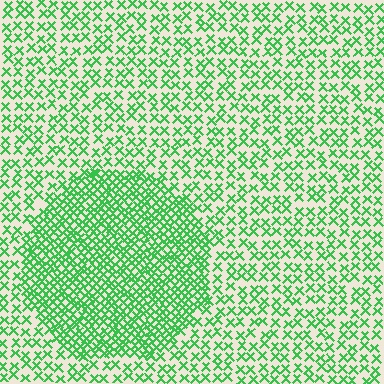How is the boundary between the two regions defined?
The boundary is defined by a change in element density (approximately 2.1x ratio). All elements are the same color, size, and shape.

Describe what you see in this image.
The image contains small green elements arranged at two different densities. A circle-shaped region is visible where the elements are more densely packed than the surrounding area.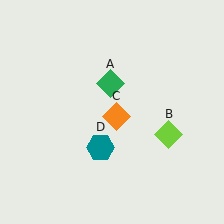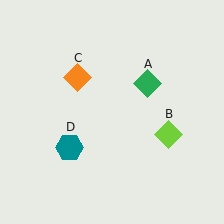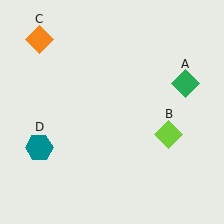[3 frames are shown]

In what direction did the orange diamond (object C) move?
The orange diamond (object C) moved up and to the left.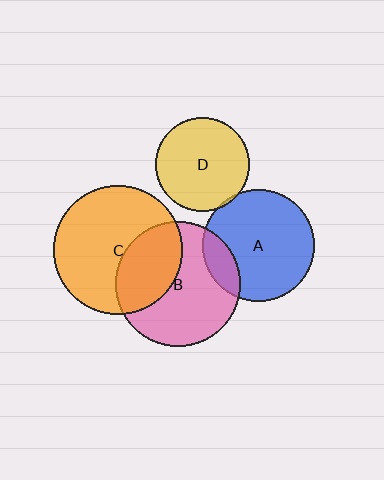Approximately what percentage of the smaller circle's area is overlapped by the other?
Approximately 5%.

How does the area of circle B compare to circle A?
Approximately 1.3 times.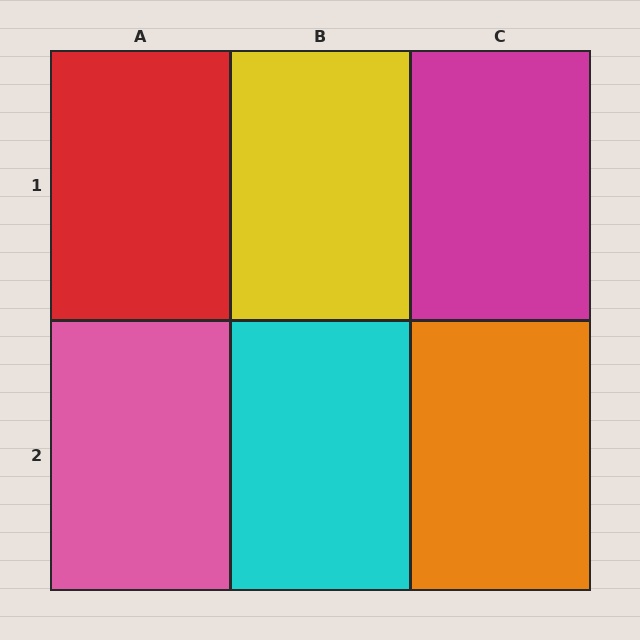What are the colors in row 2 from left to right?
Pink, cyan, orange.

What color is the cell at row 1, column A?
Red.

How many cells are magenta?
1 cell is magenta.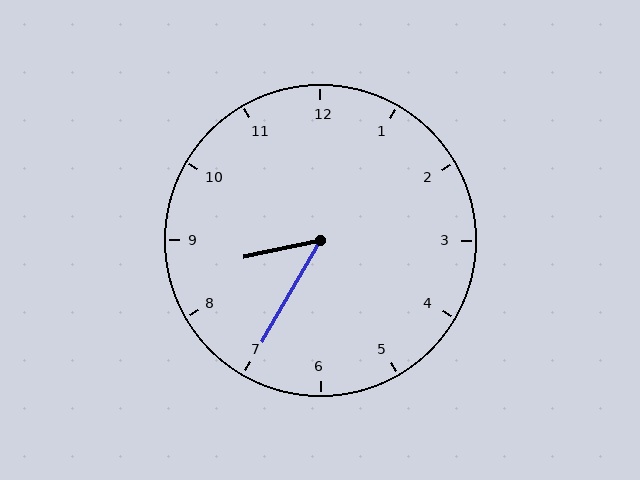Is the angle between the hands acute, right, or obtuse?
It is acute.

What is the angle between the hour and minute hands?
Approximately 48 degrees.